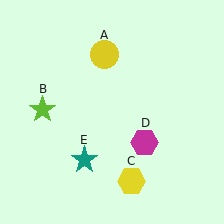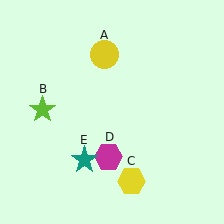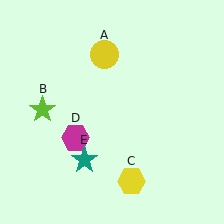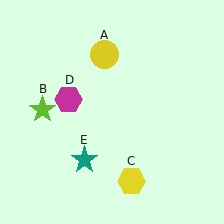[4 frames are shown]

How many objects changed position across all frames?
1 object changed position: magenta hexagon (object D).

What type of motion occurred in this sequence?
The magenta hexagon (object D) rotated clockwise around the center of the scene.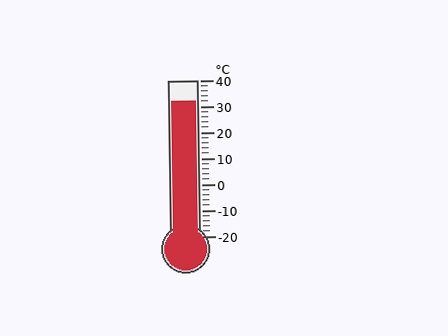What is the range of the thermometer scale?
The thermometer scale ranges from -20°C to 40°C.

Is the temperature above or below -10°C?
The temperature is above -10°C.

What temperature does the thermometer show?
The thermometer shows approximately 32°C.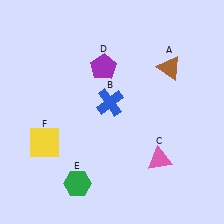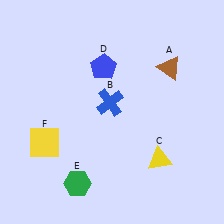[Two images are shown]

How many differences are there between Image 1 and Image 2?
There are 2 differences between the two images.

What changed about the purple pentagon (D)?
In Image 1, D is purple. In Image 2, it changed to blue.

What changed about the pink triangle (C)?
In Image 1, C is pink. In Image 2, it changed to yellow.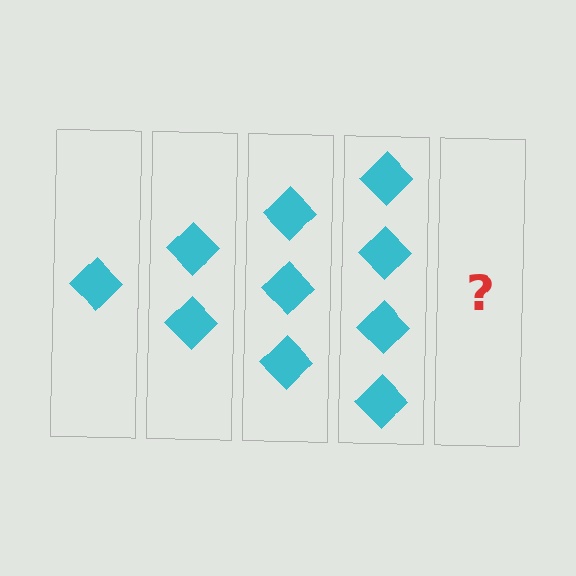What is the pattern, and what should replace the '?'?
The pattern is that each step adds one more diamond. The '?' should be 5 diamonds.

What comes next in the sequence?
The next element should be 5 diamonds.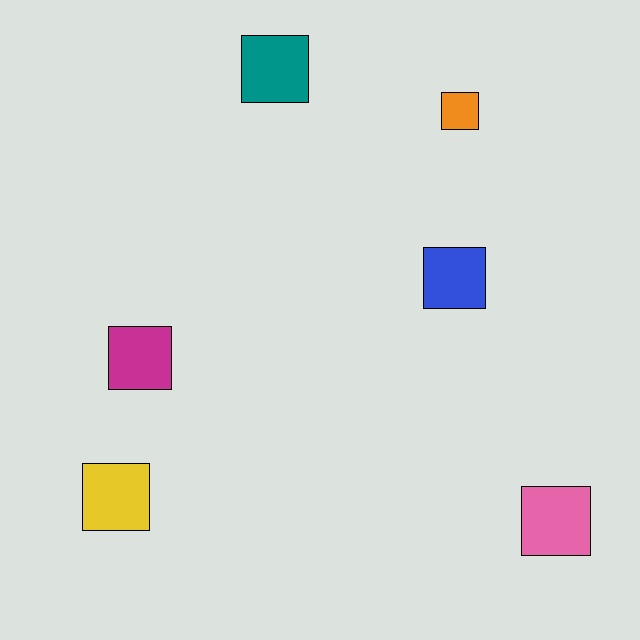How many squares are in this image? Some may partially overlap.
There are 6 squares.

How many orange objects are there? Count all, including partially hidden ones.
There is 1 orange object.